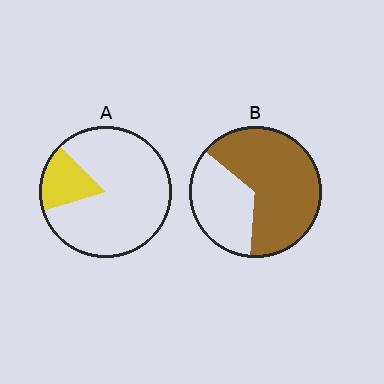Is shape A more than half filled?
No.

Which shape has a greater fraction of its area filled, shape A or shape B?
Shape B.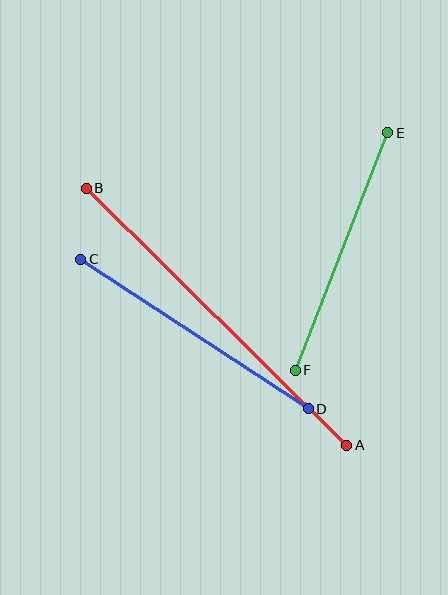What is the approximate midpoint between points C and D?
The midpoint is at approximately (194, 334) pixels.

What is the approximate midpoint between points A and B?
The midpoint is at approximately (217, 317) pixels.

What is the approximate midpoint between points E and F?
The midpoint is at approximately (342, 251) pixels.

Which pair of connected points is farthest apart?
Points A and B are farthest apart.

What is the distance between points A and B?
The distance is approximately 366 pixels.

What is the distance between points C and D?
The distance is approximately 272 pixels.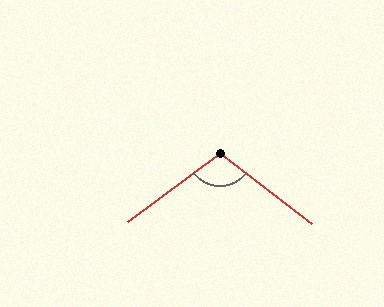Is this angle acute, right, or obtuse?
It is obtuse.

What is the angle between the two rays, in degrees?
Approximately 106 degrees.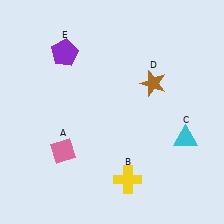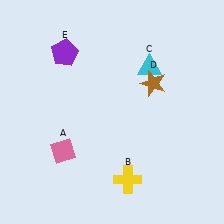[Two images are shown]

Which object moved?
The cyan triangle (C) moved up.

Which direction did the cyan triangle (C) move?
The cyan triangle (C) moved up.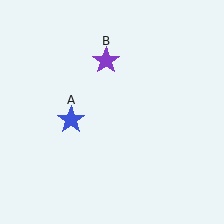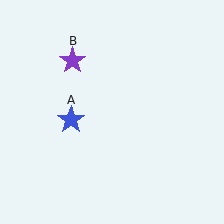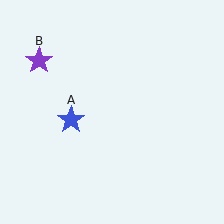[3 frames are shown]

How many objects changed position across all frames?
1 object changed position: purple star (object B).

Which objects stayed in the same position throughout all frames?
Blue star (object A) remained stationary.